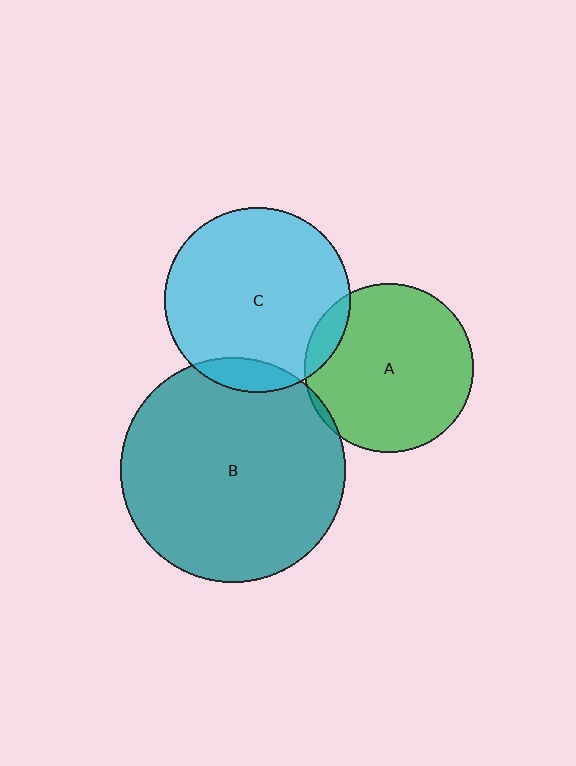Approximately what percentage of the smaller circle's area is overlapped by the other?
Approximately 5%.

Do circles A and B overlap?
Yes.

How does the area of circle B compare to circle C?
Approximately 1.5 times.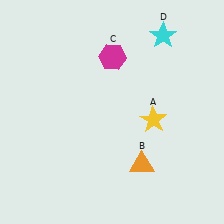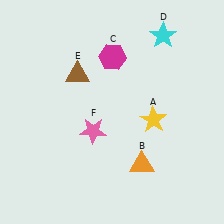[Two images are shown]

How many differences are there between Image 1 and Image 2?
There are 2 differences between the two images.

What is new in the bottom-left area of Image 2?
A pink star (F) was added in the bottom-left area of Image 2.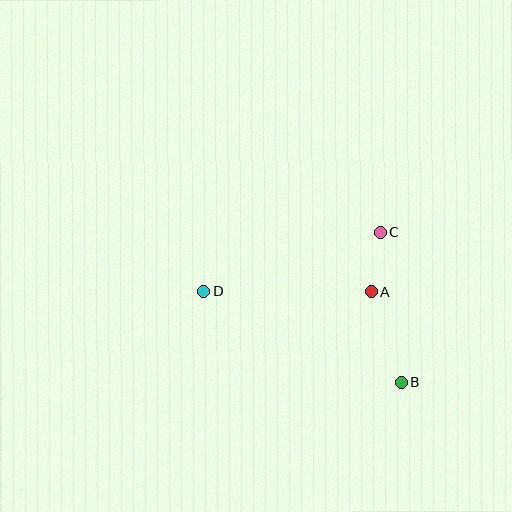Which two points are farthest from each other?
Points B and D are farthest from each other.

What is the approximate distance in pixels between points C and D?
The distance between C and D is approximately 186 pixels.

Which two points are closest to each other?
Points A and C are closest to each other.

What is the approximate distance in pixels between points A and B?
The distance between A and B is approximately 95 pixels.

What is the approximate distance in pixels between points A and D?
The distance between A and D is approximately 168 pixels.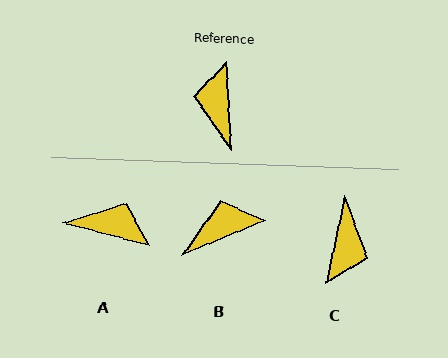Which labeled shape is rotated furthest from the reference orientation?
C, about 164 degrees away.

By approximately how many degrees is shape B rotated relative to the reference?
Approximately 71 degrees clockwise.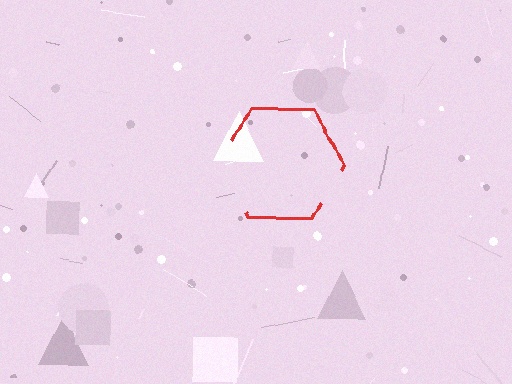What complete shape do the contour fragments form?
The contour fragments form a hexagon.